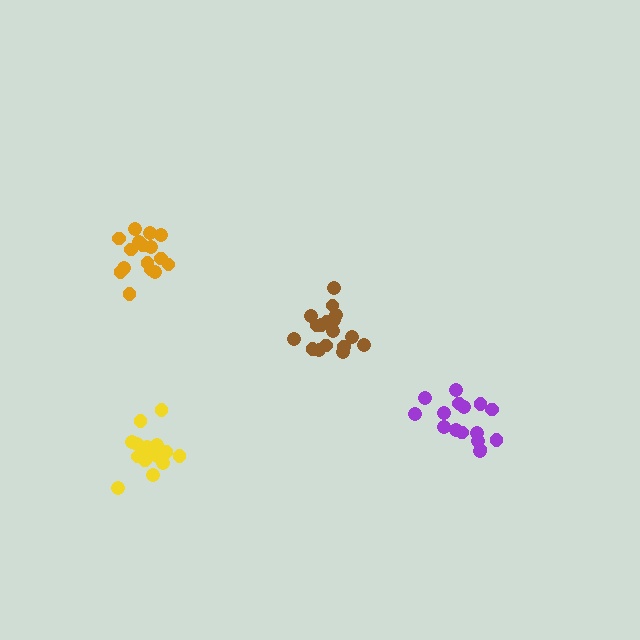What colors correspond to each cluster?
The clusters are colored: orange, yellow, brown, purple.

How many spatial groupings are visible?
There are 4 spatial groupings.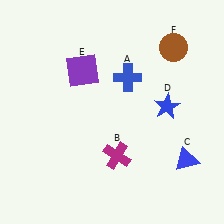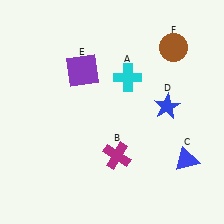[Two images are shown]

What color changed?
The cross (A) changed from blue in Image 1 to cyan in Image 2.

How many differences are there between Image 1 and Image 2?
There is 1 difference between the two images.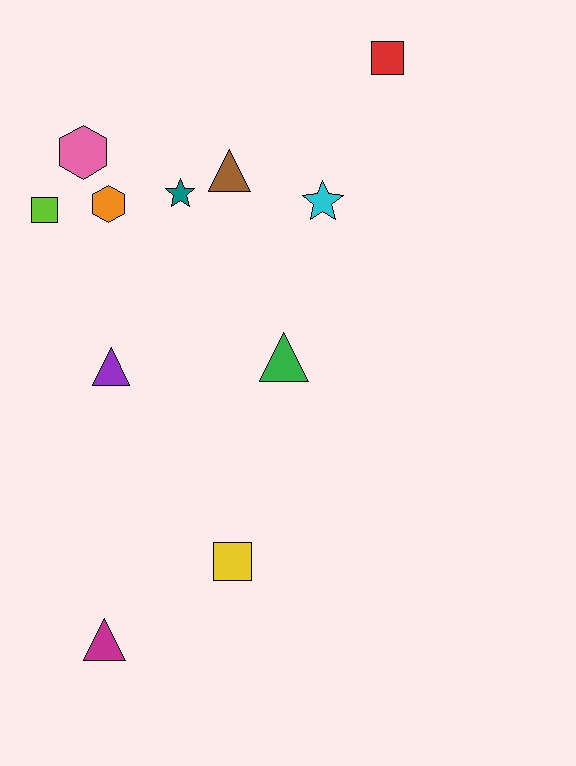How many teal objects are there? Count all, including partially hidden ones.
There is 1 teal object.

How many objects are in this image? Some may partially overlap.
There are 11 objects.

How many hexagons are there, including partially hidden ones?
There are 2 hexagons.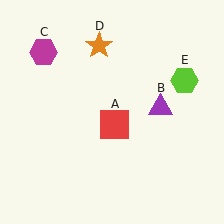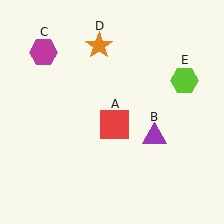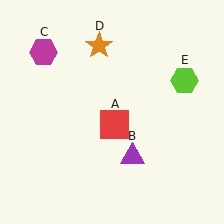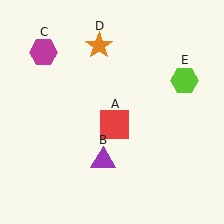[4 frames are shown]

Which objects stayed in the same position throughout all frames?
Red square (object A) and magenta hexagon (object C) and orange star (object D) and lime hexagon (object E) remained stationary.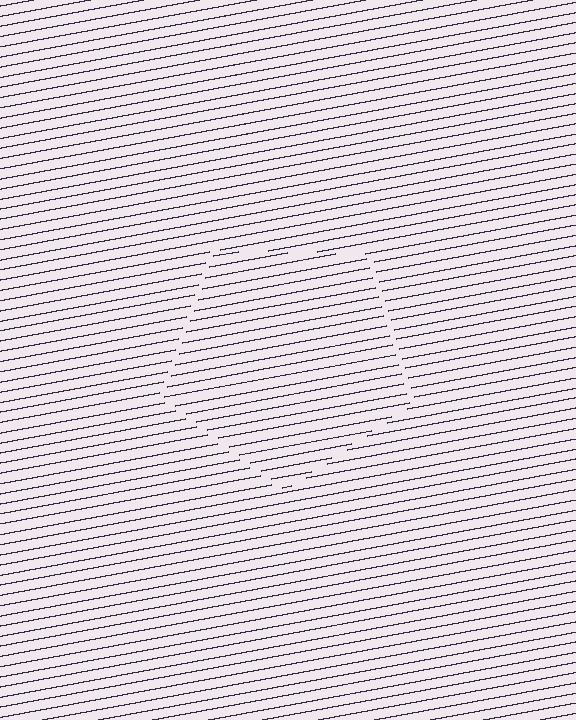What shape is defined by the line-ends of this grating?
An illusory pentagon. The interior of the shape contains the same grating, shifted by half a period — the contour is defined by the phase discontinuity where line-ends from the inner and outer gratings abut.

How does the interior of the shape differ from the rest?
The interior of the shape contains the same grating, shifted by half a period — the contour is defined by the phase discontinuity where line-ends from the inner and outer gratings abut.